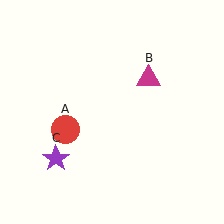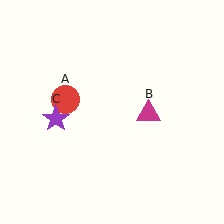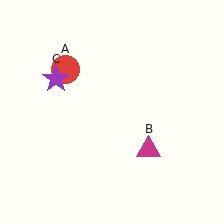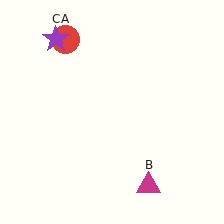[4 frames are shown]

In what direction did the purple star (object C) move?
The purple star (object C) moved up.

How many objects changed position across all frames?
3 objects changed position: red circle (object A), magenta triangle (object B), purple star (object C).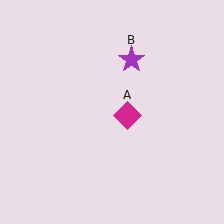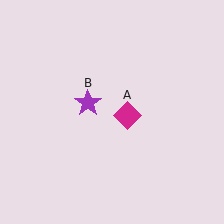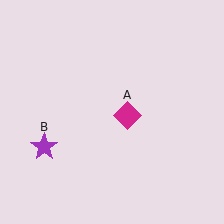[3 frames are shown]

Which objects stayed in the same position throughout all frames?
Magenta diamond (object A) remained stationary.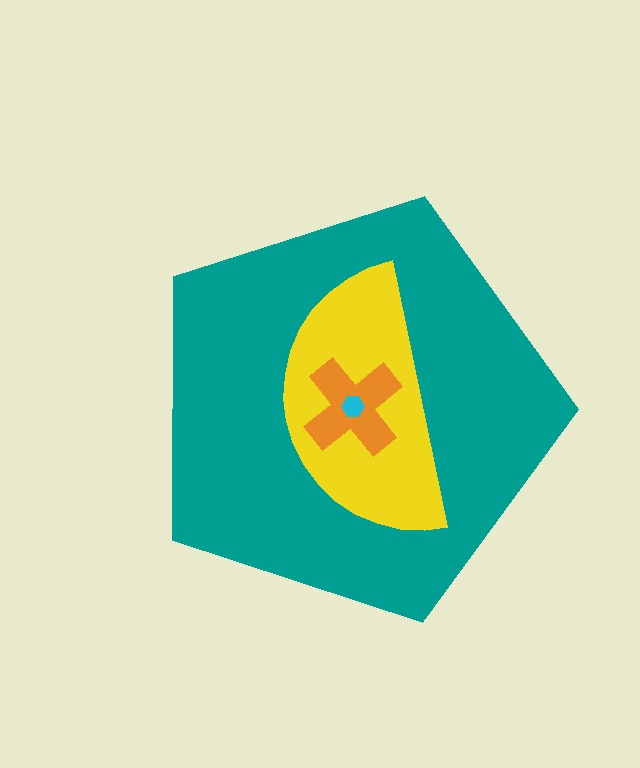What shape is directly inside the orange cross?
The cyan hexagon.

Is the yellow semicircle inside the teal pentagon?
Yes.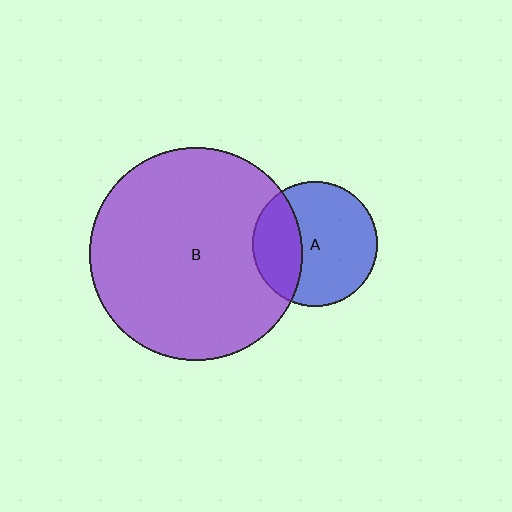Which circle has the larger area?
Circle B (purple).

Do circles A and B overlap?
Yes.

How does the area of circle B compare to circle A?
Approximately 2.9 times.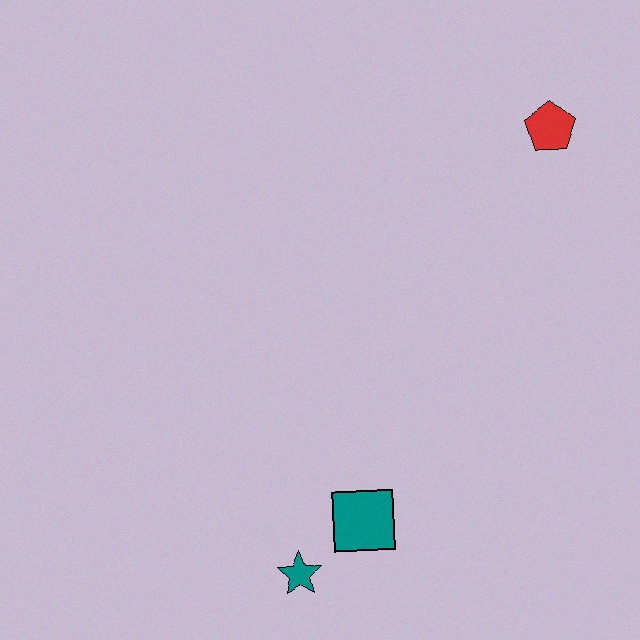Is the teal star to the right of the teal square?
No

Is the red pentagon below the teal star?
No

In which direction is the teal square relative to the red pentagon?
The teal square is below the red pentagon.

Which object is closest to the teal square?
The teal star is closest to the teal square.